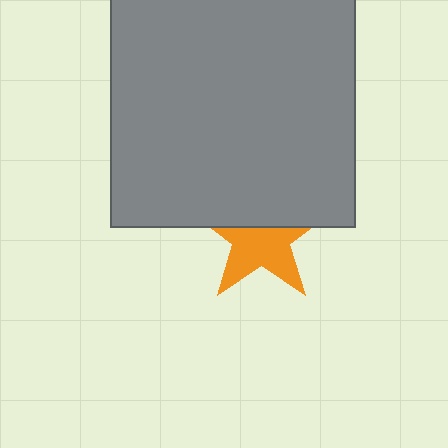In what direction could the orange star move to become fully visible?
The orange star could move down. That would shift it out from behind the gray square entirely.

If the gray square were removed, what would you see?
You would see the complete orange star.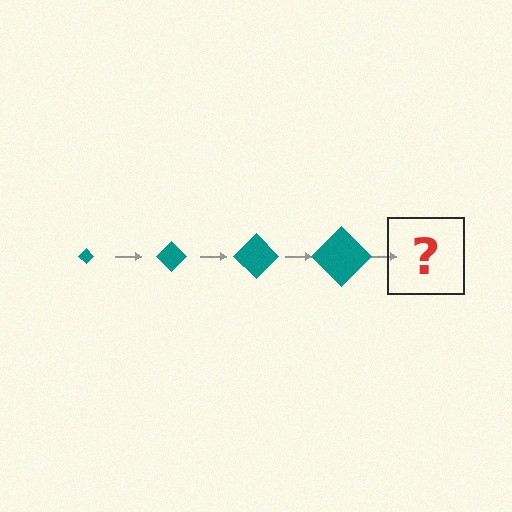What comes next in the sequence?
The next element should be a teal diamond, larger than the previous one.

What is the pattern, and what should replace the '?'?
The pattern is that the diamond gets progressively larger each step. The '?' should be a teal diamond, larger than the previous one.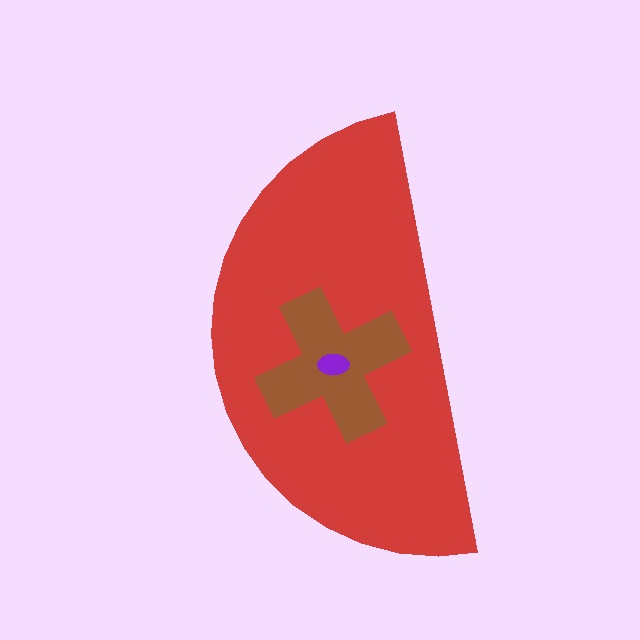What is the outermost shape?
The red semicircle.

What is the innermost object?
The purple ellipse.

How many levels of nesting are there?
3.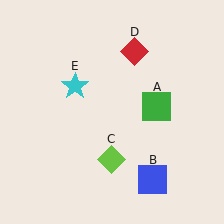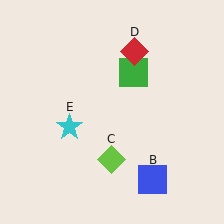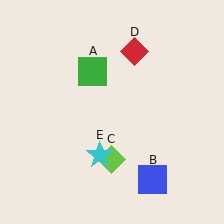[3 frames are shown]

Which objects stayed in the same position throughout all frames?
Blue square (object B) and lime diamond (object C) and red diamond (object D) remained stationary.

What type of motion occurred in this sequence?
The green square (object A), cyan star (object E) rotated counterclockwise around the center of the scene.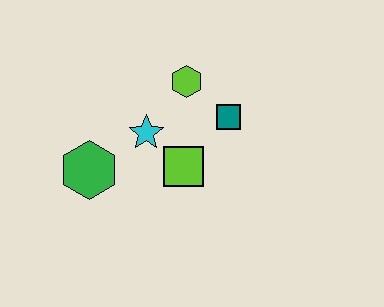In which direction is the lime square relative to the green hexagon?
The lime square is to the right of the green hexagon.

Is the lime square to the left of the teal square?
Yes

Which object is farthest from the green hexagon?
The teal square is farthest from the green hexagon.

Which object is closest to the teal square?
The lime hexagon is closest to the teal square.